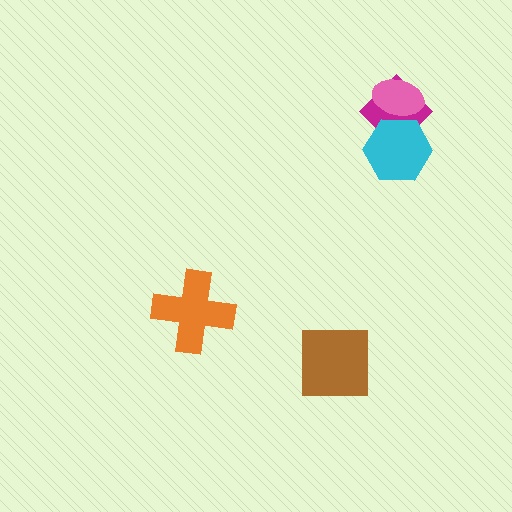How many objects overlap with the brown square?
0 objects overlap with the brown square.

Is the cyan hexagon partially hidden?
Yes, it is partially covered by another shape.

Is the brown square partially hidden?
No, no other shape covers it.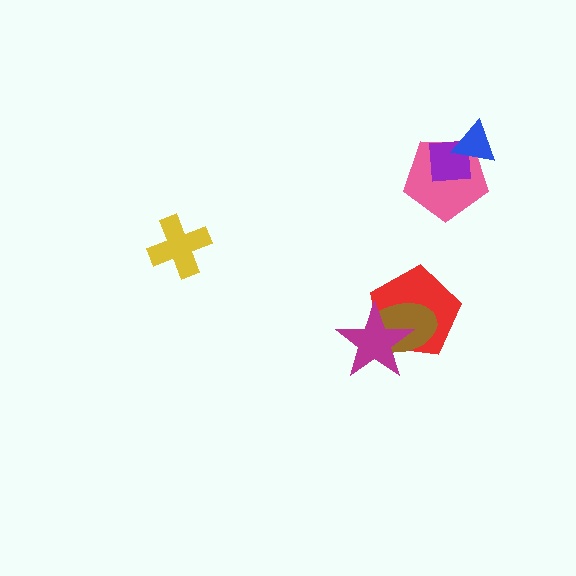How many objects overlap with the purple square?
2 objects overlap with the purple square.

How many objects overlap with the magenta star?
2 objects overlap with the magenta star.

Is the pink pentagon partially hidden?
Yes, it is partially covered by another shape.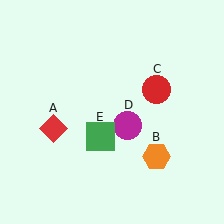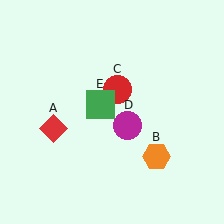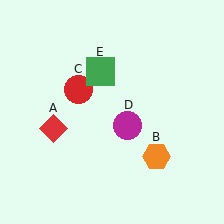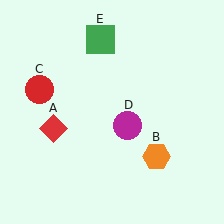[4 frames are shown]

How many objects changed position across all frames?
2 objects changed position: red circle (object C), green square (object E).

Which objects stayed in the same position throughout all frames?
Red diamond (object A) and orange hexagon (object B) and magenta circle (object D) remained stationary.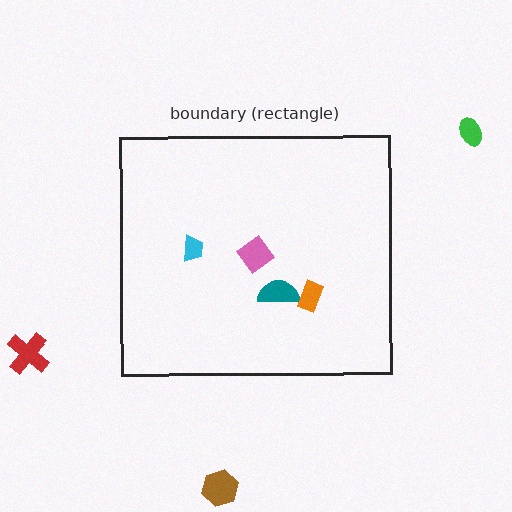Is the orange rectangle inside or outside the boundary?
Inside.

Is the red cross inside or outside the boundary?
Outside.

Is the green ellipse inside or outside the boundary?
Outside.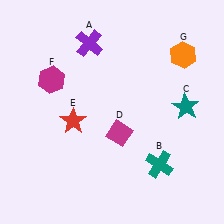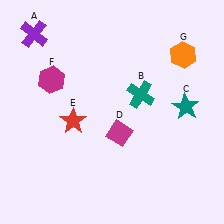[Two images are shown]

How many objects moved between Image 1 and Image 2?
2 objects moved between the two images.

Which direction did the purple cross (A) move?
The purple cross (A) moved left.